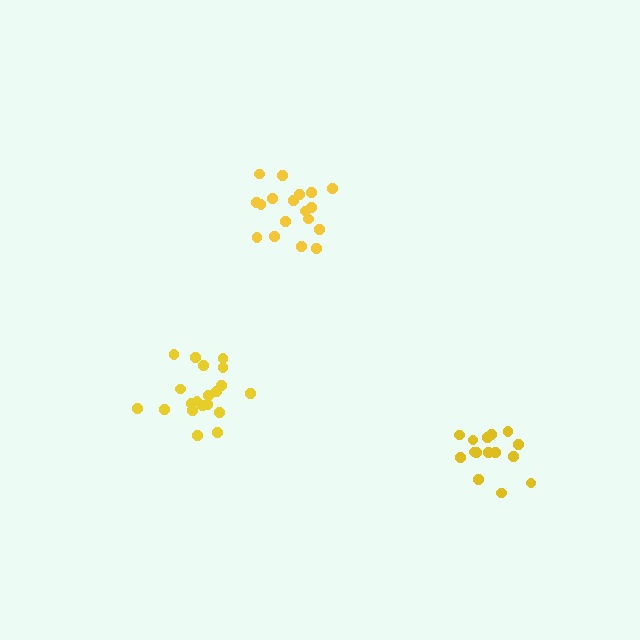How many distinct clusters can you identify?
There are 3 distinct clusters.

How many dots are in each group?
Group 1: 20 dots, Group 2: 15 dots, Group 3: 18 dots (53 total).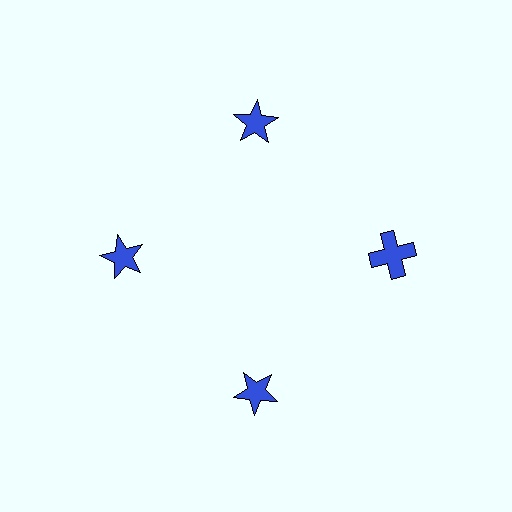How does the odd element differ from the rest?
It has a different shape: cross instead of star.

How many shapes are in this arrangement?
There are 4 shapes arranged in a ring pattern.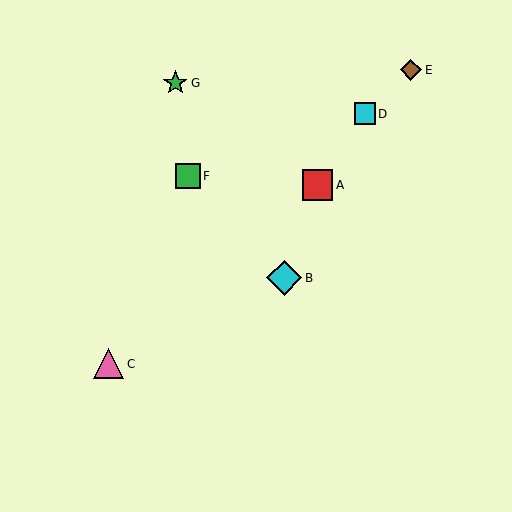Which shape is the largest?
The cyan diamond (labeled B) is the largest.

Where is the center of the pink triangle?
The center of the pink triangle is at (109, 364).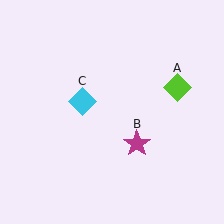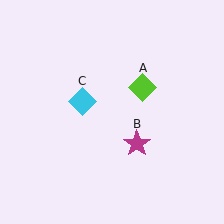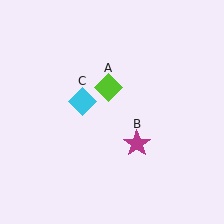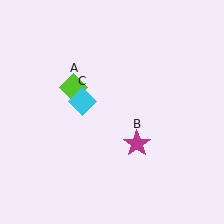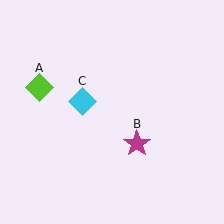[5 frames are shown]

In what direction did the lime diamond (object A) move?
The lime diamond (object A) moved left.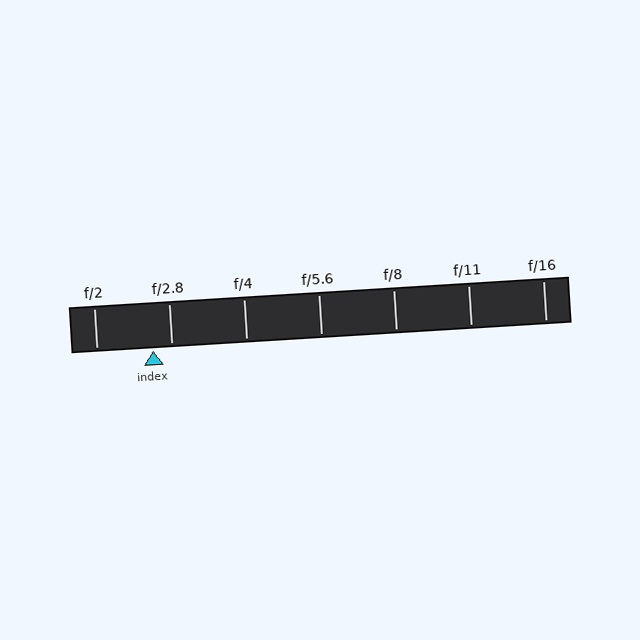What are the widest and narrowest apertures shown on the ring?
The widest aperture shown is f/2 and the narrowest is f/16.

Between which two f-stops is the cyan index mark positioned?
The index mark is between f/2 and f/2.8.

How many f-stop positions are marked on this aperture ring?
There are 7 f-stop positions marked.